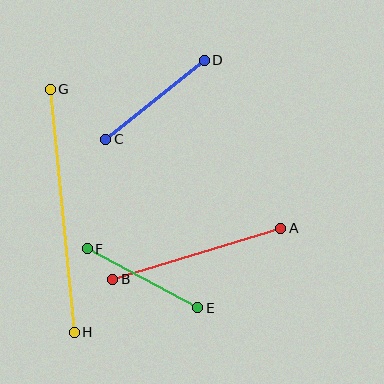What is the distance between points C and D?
The distance is approximately 126 pixels.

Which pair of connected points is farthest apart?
Points G and H are farthest apart.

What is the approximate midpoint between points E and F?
The midpoint is at approximately (143, 278) pixels.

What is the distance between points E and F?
The distance is approximately 125 pixels.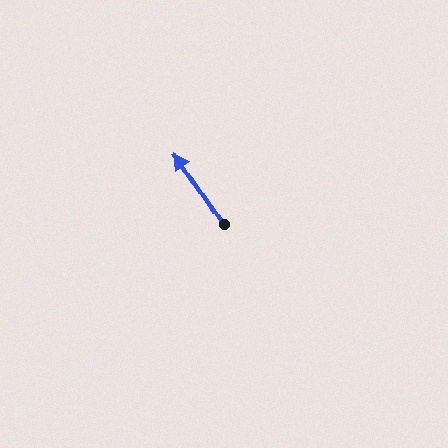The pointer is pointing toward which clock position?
Roughly 11 o'clock.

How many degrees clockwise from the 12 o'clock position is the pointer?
Approximately 327 degrees.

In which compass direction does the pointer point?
Northwest.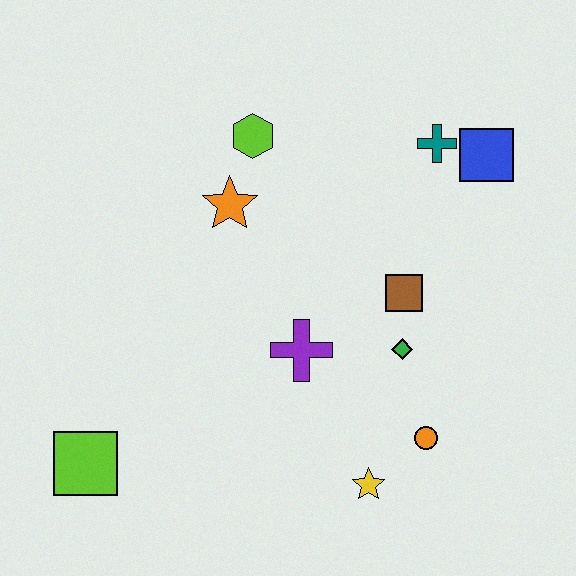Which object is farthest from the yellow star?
The lime hexagon is farthest from the yellow star.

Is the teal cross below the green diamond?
No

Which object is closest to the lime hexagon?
The orange star is closest to the lime hexagon.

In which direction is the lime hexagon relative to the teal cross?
The lime hexagon is to the left of the teal cross.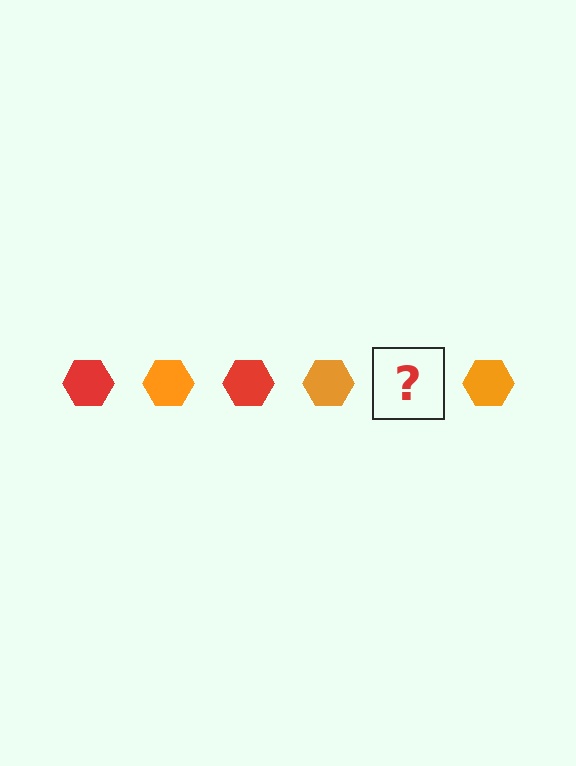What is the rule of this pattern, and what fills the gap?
The rule is that the pattern cycles through red, orange hexagons. The gap should be filled with a red hexagon.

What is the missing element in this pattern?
The missing element is a red hexagon.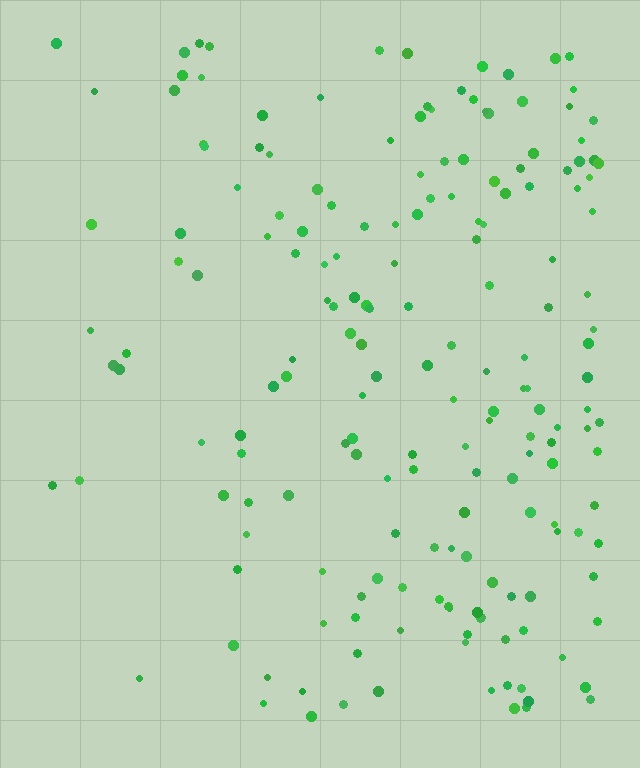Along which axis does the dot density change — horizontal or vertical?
Horizontal.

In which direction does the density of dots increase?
From left to right, with the right side densest.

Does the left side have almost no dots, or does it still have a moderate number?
Still a moderate number, just noticeably fewer than the right.